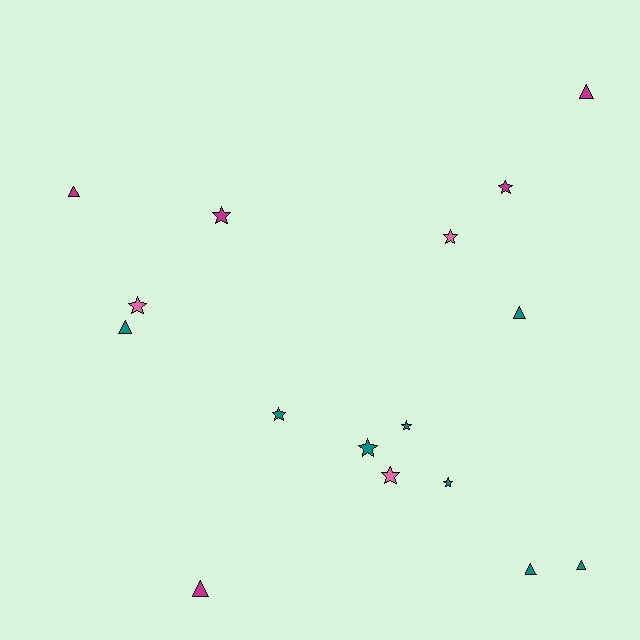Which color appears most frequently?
Teal, with 8 objects.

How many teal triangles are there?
There are 4 teal triangles.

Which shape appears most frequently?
Star, with 9 objects.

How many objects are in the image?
There are 16 objects.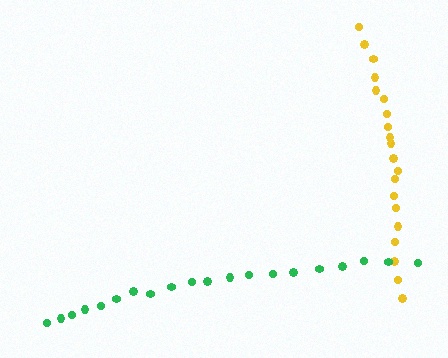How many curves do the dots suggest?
There are 2 distinct paths.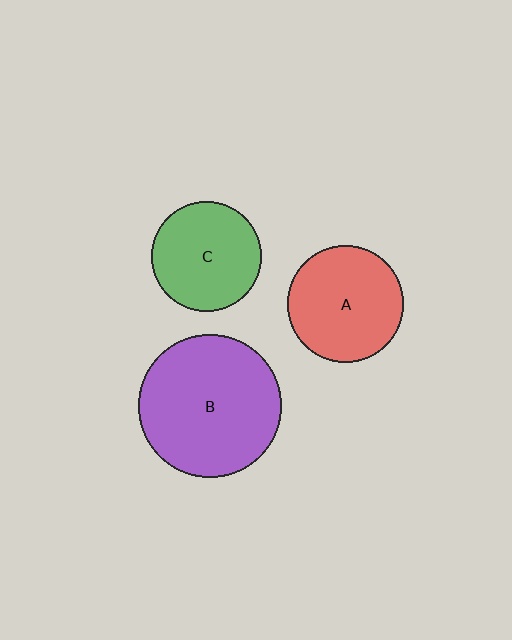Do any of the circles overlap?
No, none of the circles overlap.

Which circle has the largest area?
Circle B (purple).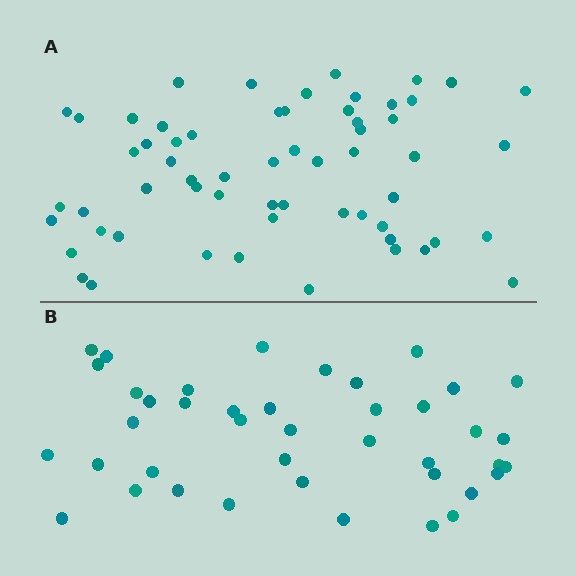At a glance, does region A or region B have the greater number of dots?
Region A (the top region) has more dots.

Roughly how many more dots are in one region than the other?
Region A has approximately 20 more dots than region B.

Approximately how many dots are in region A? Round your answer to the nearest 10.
About 60 dots.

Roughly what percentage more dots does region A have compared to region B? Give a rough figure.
About 45% more.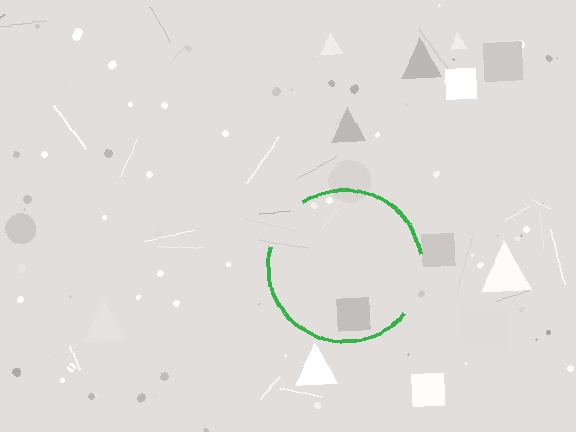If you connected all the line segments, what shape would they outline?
They would outline a circle.